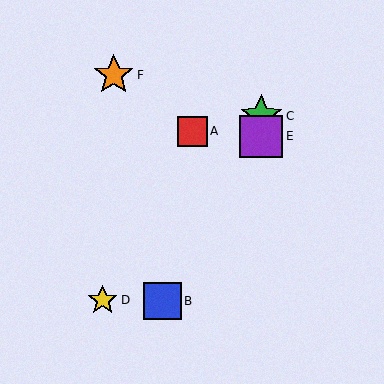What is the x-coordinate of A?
Object A is at x≈192.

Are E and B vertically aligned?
No, E is at x≈261 and B is at x≈163.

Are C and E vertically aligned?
Yes, both are at x≈261.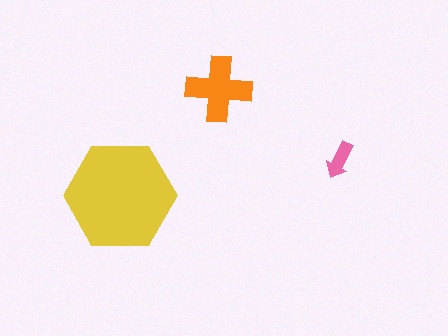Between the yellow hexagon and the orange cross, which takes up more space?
The yellow hexagon.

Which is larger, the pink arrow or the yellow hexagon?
The yellow hexagon.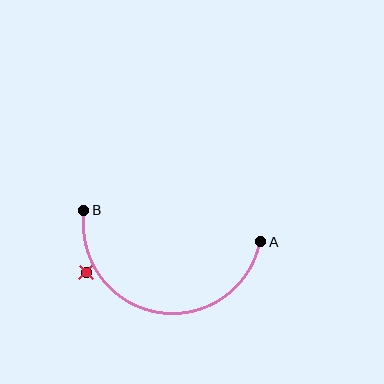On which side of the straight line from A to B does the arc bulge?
The arc bulges below the straight line connecting A and B.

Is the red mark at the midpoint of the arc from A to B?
No — the red mark does not lie on the arc at all. It sits slightly outside the curve.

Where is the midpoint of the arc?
The arc midpoint is the point on the curve farthest from the straight line joining A and B. It sits below that line.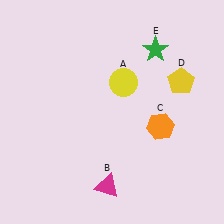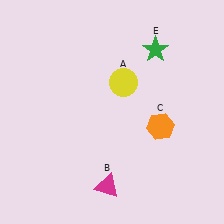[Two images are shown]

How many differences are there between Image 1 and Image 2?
There is 1 difference between the two images.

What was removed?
The yellow pentagon (D) was removed in Image 2.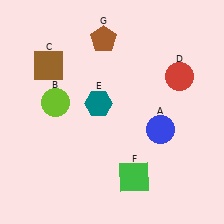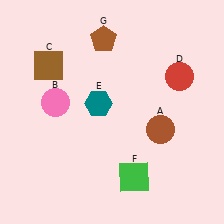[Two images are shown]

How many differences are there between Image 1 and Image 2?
There are 2 differences between the two images.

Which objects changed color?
A changed from blue to brown. B changed from lime to pink.